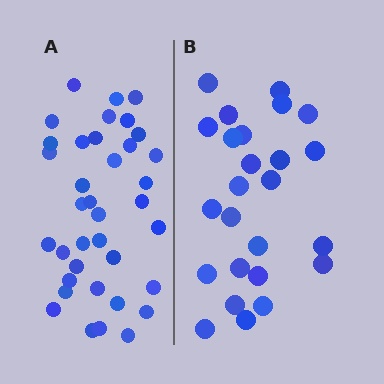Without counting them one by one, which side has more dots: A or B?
Region A (the left region) has more dots.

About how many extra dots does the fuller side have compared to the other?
Region A has roughly 12 or so more dots than region B.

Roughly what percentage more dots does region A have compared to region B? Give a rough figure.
About 50% more.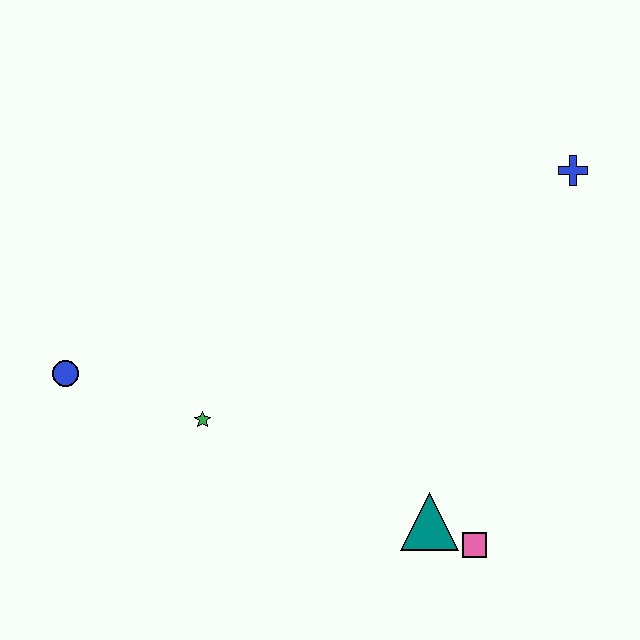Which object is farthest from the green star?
The blue cross is farthest from the green star.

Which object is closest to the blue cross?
The teal triangle is closest to the blue cross.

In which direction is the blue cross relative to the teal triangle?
The blue cross is above the teal triangle.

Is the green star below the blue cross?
Yes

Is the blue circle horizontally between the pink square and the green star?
No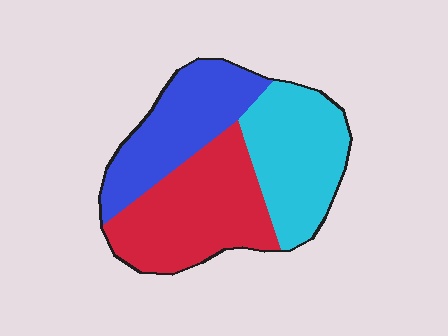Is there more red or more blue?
Red.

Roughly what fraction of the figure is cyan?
Cyan covers roughly 30% of the figure.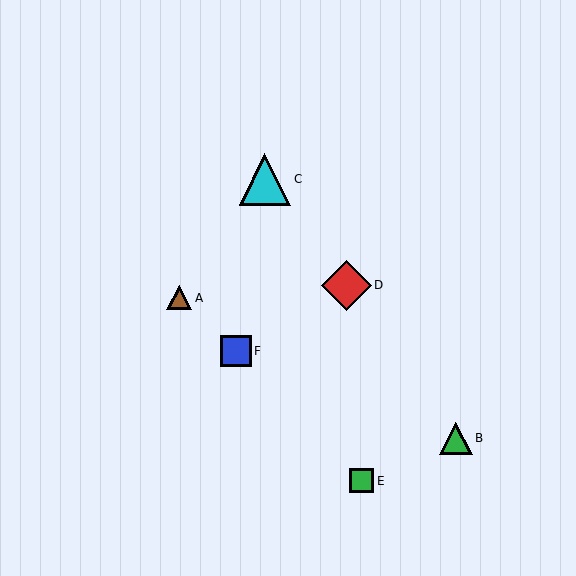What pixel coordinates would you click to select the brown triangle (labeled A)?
Click at (179, 298) to select the brown triangle A.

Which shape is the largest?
The cyan triangle (labeled C) is the largest.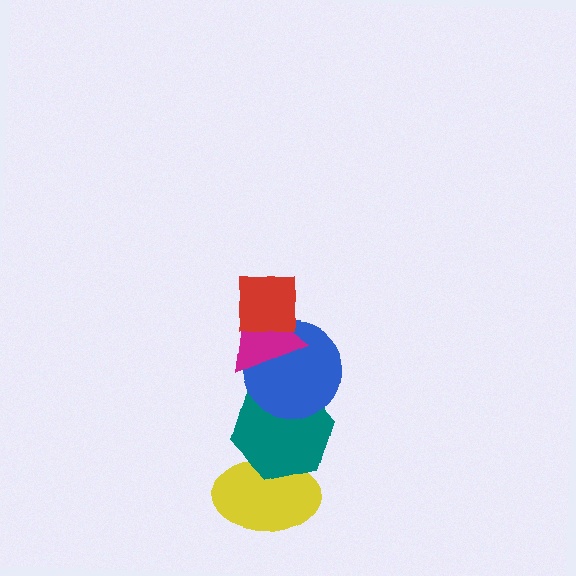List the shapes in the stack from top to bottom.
From top to bottom: the red square, the magenta triangle, the blue circle, the teal hexagon, the yellow ellipse.